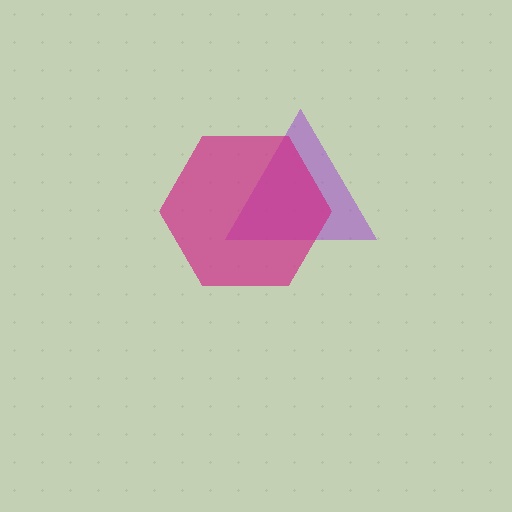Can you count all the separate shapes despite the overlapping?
Yes, there are 2 separate shapes.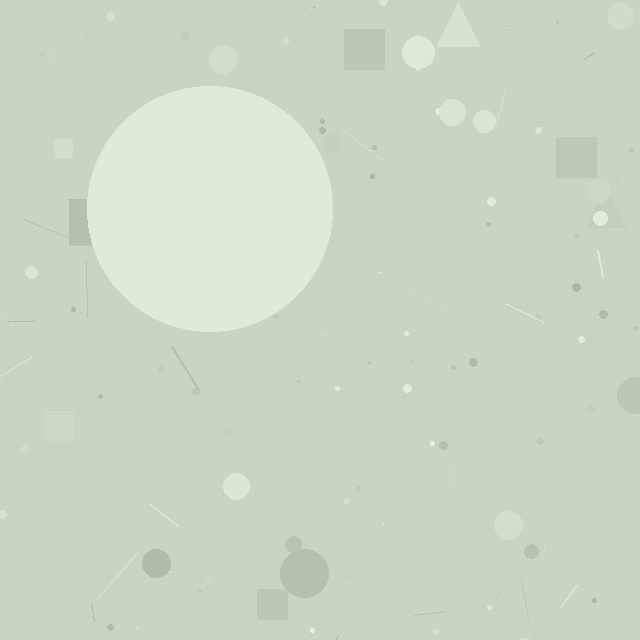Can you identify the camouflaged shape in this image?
The camouflaged shape is a circle.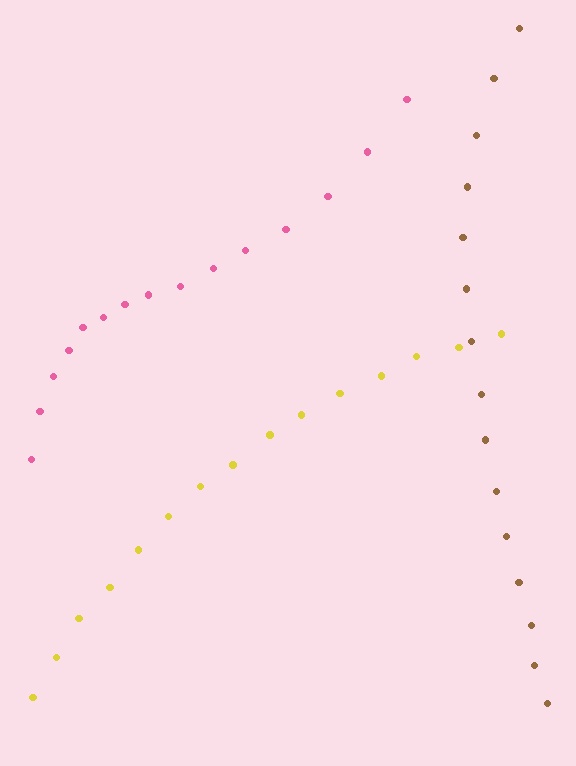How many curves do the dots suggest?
There are 3 distinct paths.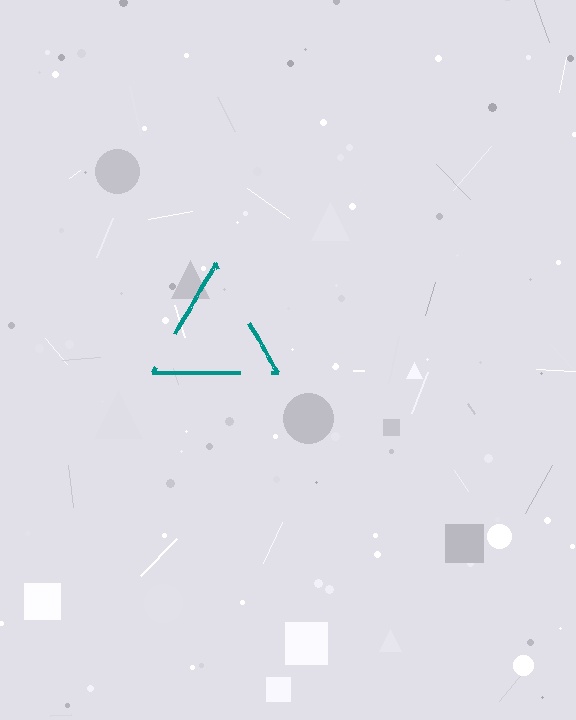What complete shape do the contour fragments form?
The contour fragments form a triangle.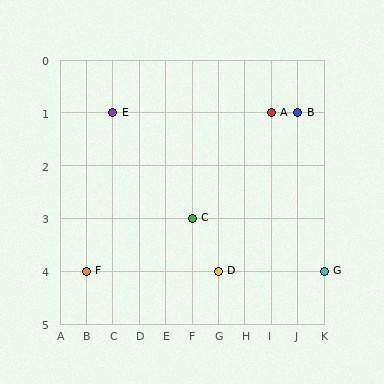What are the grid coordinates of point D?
Point D is at grid coordinates (G, 4).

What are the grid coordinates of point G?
Point G is at grid coordinates (K, 4).